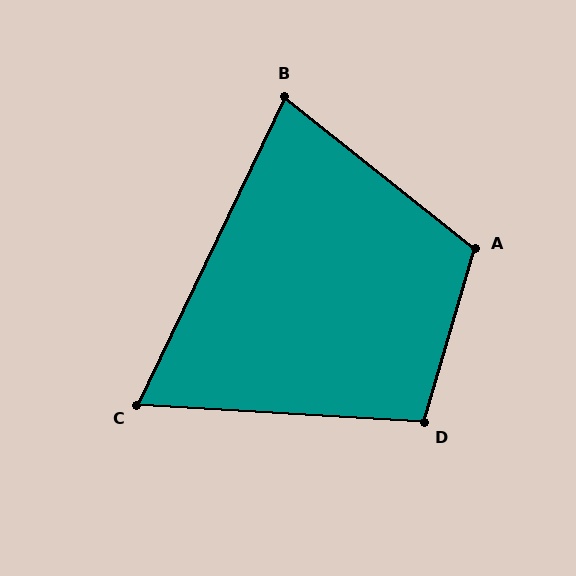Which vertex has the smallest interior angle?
C, at approximately 68 degrees.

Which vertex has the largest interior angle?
A, at approximately 112 degrees.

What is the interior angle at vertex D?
Approximately 103 degrees (obtuse).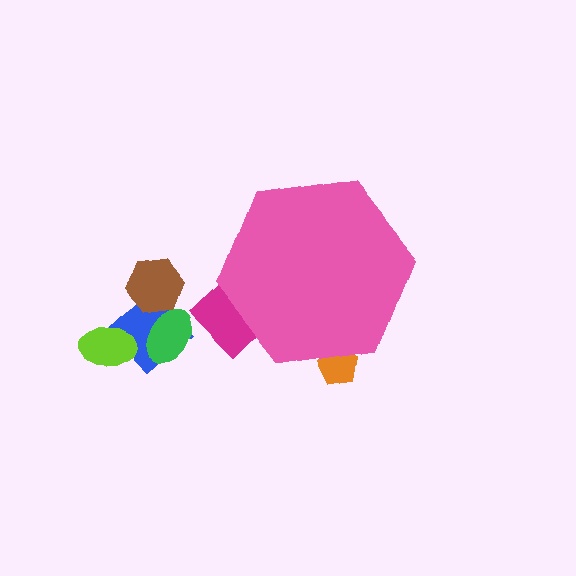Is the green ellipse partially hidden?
No, the green ellipse is fully visible.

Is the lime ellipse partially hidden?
No, the lime ellipse is fully visible.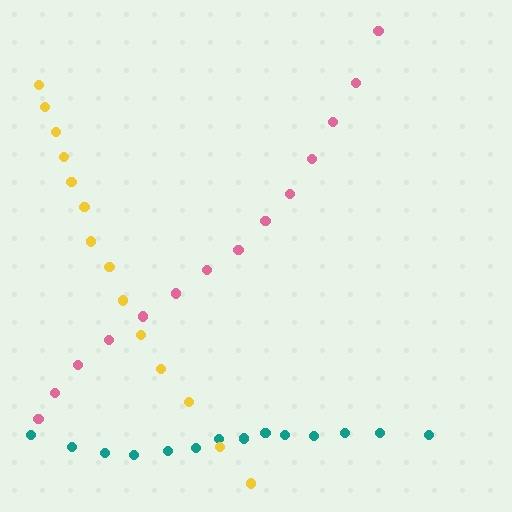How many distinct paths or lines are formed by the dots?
There are 3 distinct paths.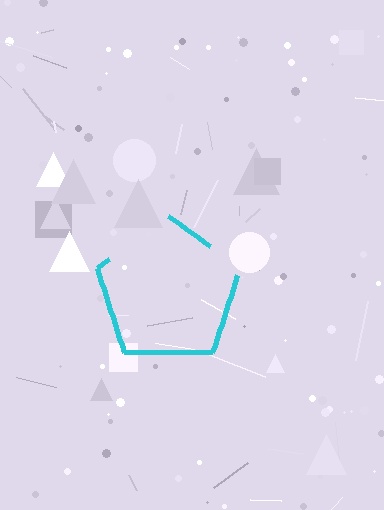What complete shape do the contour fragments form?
The contour fragments form a pentagon.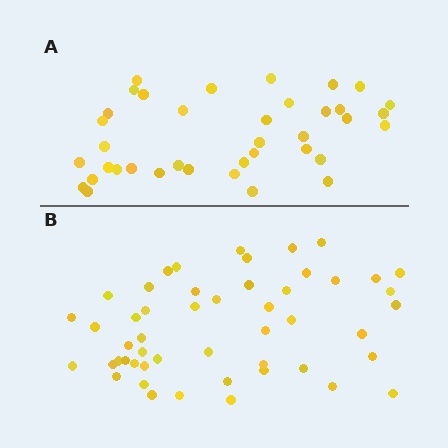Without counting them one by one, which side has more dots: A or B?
Region B (the bottom region) has more dots.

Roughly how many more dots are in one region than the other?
Region B has roughly 12 or so more dots than region A.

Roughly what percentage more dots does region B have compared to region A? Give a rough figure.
About 30% more.